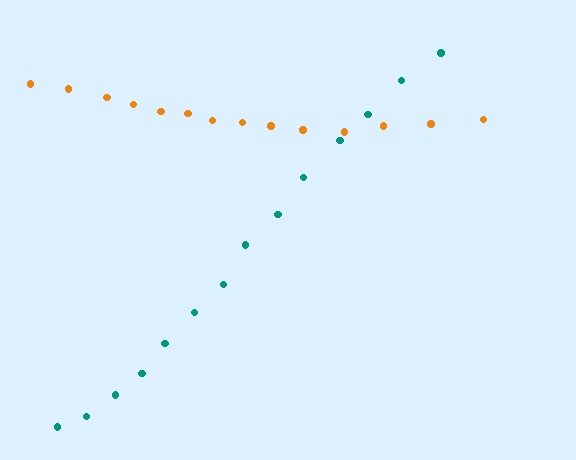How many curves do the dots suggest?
There are 2 distinct paths.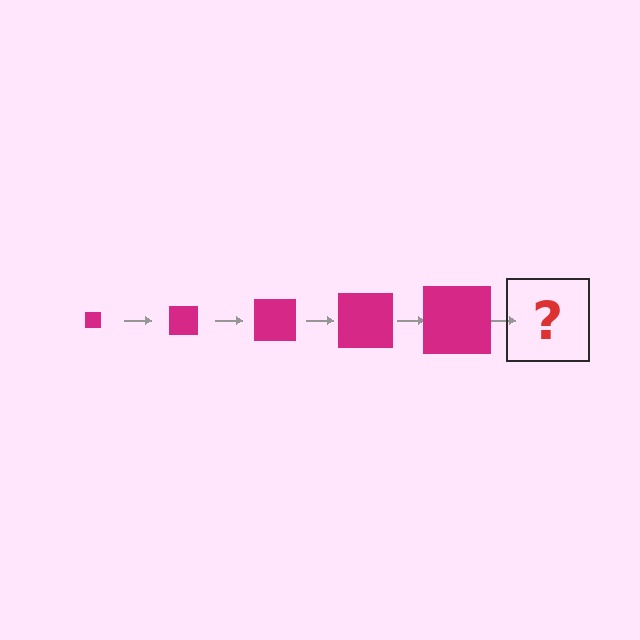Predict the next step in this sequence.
The next step is a magenta square, larger than the previous one.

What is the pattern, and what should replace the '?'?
The pattern is that the square gets progressively larger each step. The '?' should be a magenta square, larger than the previous one.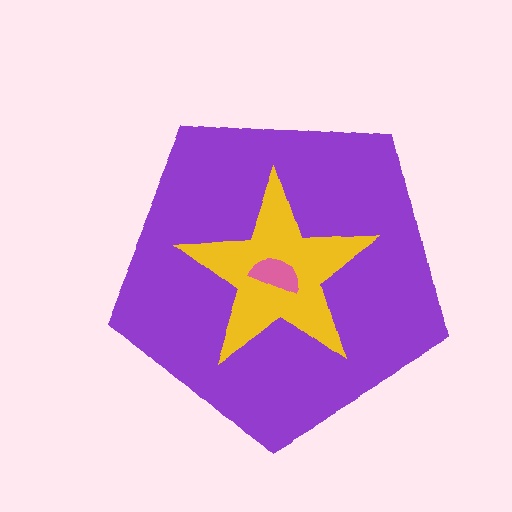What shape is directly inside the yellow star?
The pink semicircle.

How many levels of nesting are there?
3.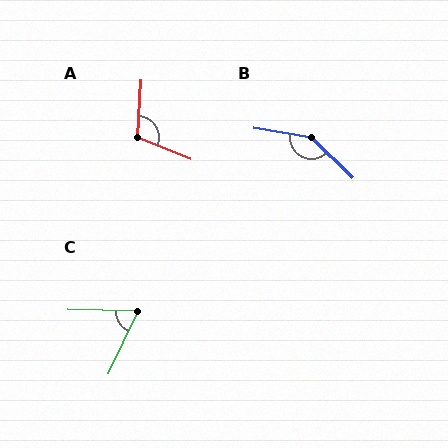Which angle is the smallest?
C, at approximately 66 degrees.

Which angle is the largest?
B, at approximately 145 degrees.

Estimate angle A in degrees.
Approximately 109 degrees.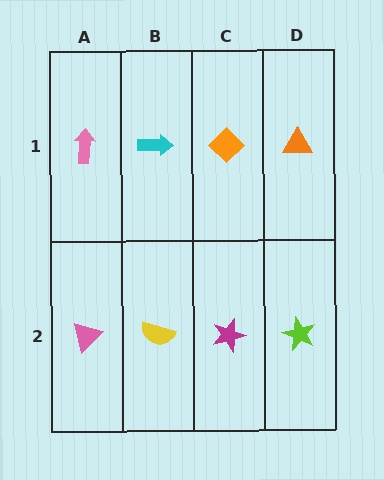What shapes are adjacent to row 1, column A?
A pink triangle (row 2, column A), a cyan arrow (row 1, column B).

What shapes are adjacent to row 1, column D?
A lime star (row 2, column D), an orange diamond (row 1, column C).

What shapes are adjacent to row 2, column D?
An orange triangle (row 1, column D), a magenta star (row 2, column C).